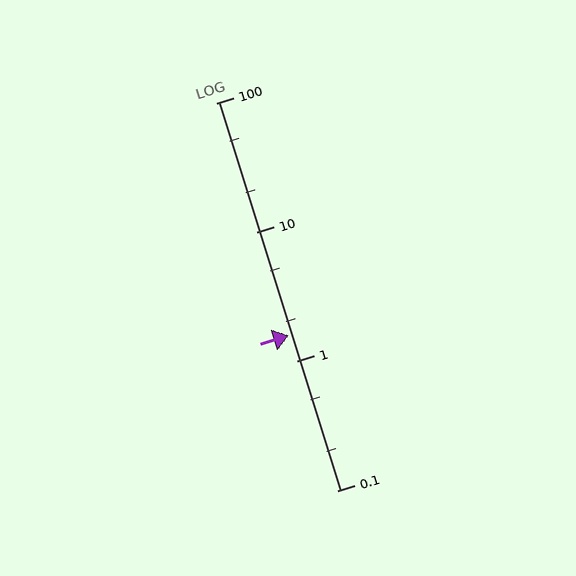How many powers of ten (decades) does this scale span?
The scale spans 3 decades, from 0.1 to 100.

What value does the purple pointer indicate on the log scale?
The pointer indicates approximately 1.6.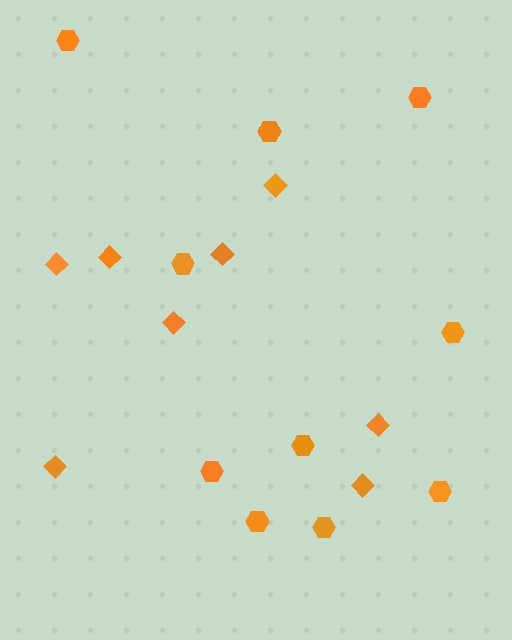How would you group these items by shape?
There are 2 groups: one group of hexagons (10) and one group of diamonds (8).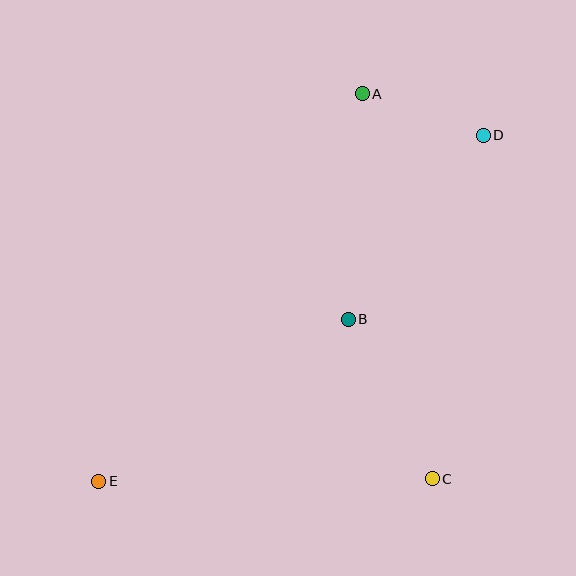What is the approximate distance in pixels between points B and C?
The distance between B and C is approximately 180 pixels.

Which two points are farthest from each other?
Points D and E are farthest from each other.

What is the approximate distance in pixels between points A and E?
The distance between A and E is approximately 469 pixels.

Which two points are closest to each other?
Points A and D are closest to each other.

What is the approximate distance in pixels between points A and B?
The distance between A and B is approximately 226 pixels.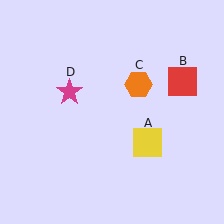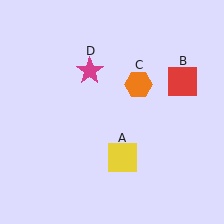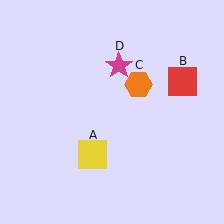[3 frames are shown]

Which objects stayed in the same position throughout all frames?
Red square (object B) and orange hexagon (object C) remained stationary.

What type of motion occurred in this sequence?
The yellow square (object A), magenta star (object D) rotated clockwise around the center of the scene.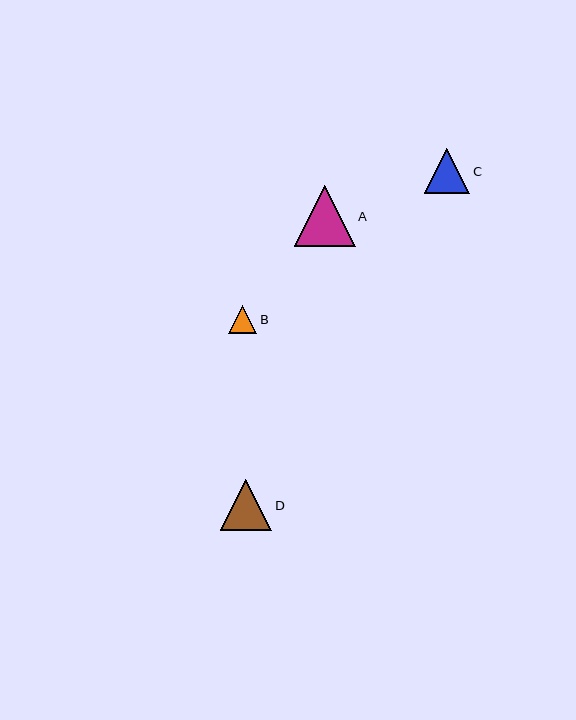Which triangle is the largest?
Triangle A is the largest with a size of approximately 61 pixels.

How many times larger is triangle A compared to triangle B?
Triangle A is approximately 2.1 times the size of triangle B.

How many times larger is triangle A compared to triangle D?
Triangle A is approximately 1.2 times the size of triangle D.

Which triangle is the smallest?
Triangle B is the smallest with a size of approximately 29 pixels.